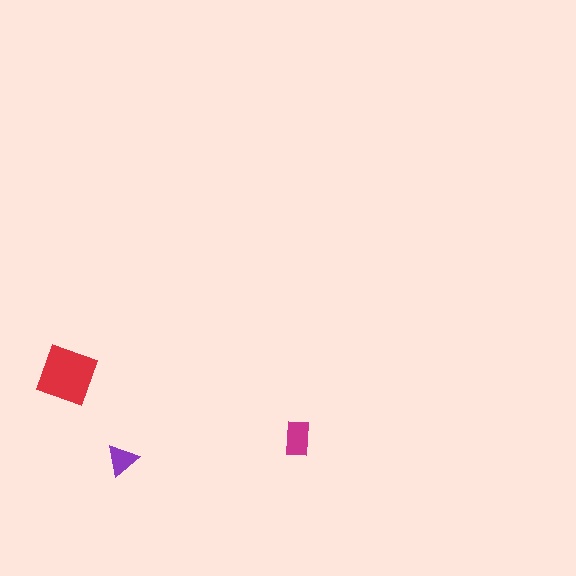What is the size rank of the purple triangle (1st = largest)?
3rd.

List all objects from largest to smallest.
The red square, the magenta rectangle, the purple triangle.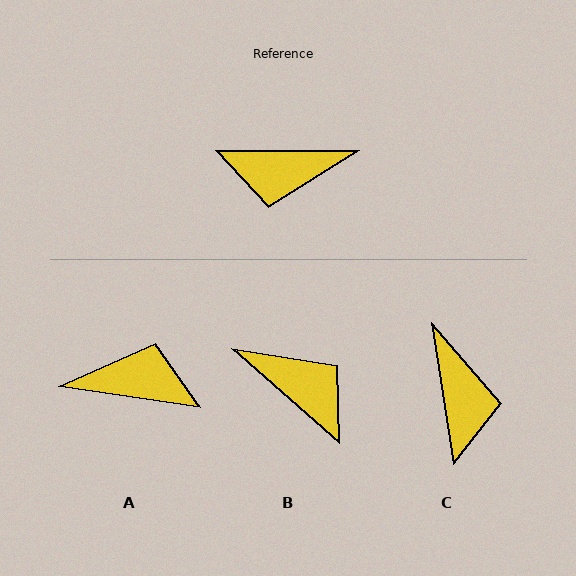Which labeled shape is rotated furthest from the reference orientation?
A, about 172 degrees away.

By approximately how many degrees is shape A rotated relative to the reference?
Approximately 172 degrees counter-clockwise.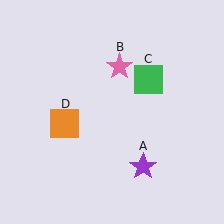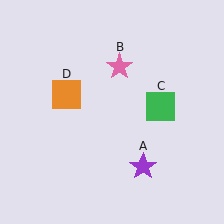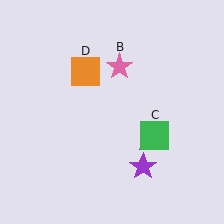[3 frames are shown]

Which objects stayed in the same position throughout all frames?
Purple star (object A) and pink star (object B) remained stationary.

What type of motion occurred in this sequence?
The green square (object C), orange square (object D) rotated clockwise around the center of the scene.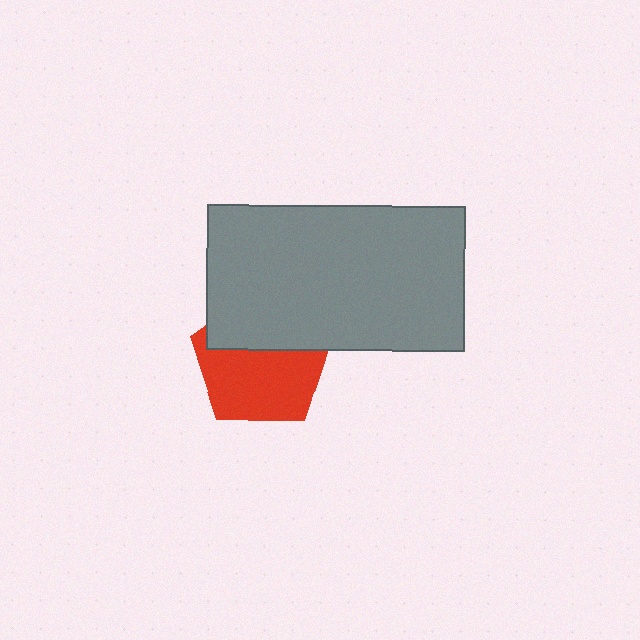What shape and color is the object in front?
The object in front is a gray rectangle.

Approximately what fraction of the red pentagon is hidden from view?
Roughly 40% of the red pentagon is hidden behind the gray rectangle.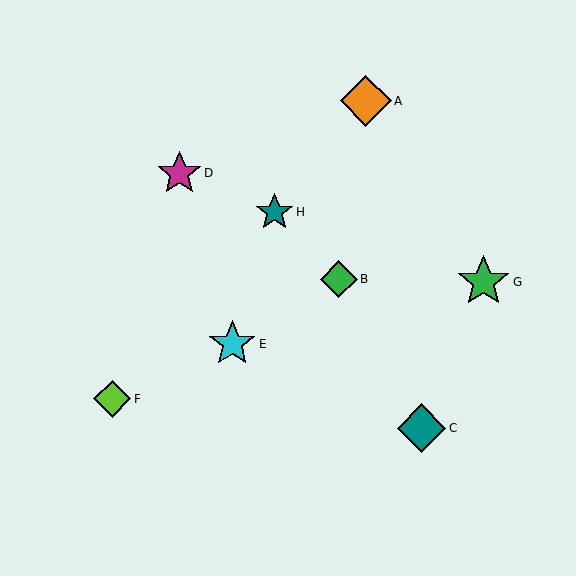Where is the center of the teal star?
The center of the teal star is at (274, 212).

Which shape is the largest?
The green star (labeled G) is the largest.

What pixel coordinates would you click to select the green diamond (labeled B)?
Click at (339, 279) to select the green diamond B.